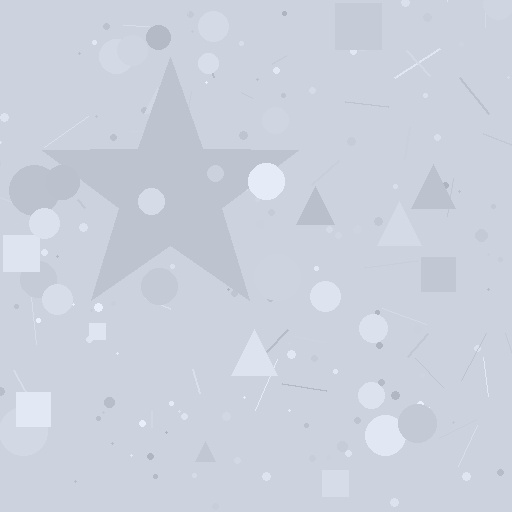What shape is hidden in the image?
A star is hidden in the image.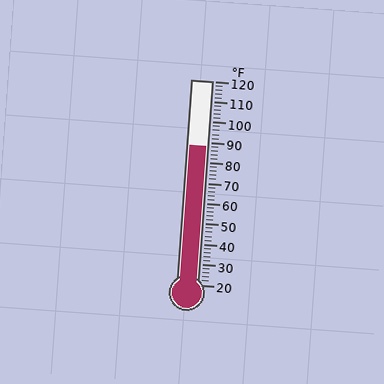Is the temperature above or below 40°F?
The temperature is above 40°F.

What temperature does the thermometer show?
The thermometer shows approximately 88°F.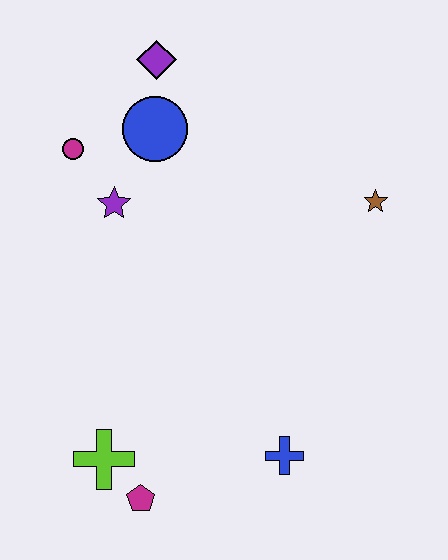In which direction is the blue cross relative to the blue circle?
The blue cross is below the blue circle.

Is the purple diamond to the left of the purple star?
No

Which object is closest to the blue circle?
The purple diamond is closest to the blue circle.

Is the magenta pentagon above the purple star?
No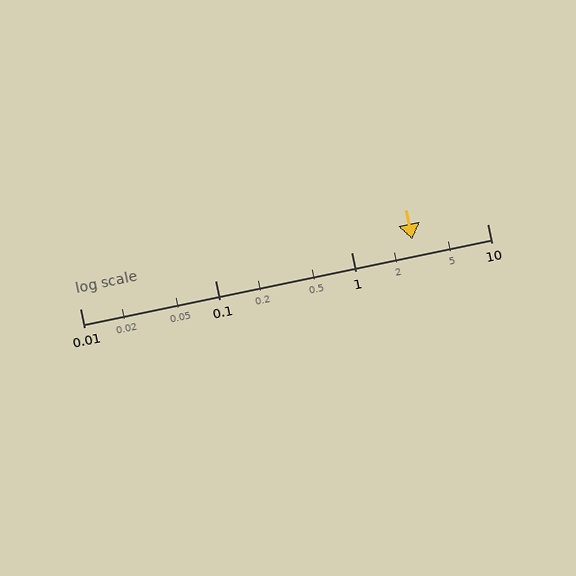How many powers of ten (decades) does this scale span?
The scale spans 3 decades, from 0.01 to 10.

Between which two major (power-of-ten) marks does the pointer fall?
The pointer is between 1 and 10.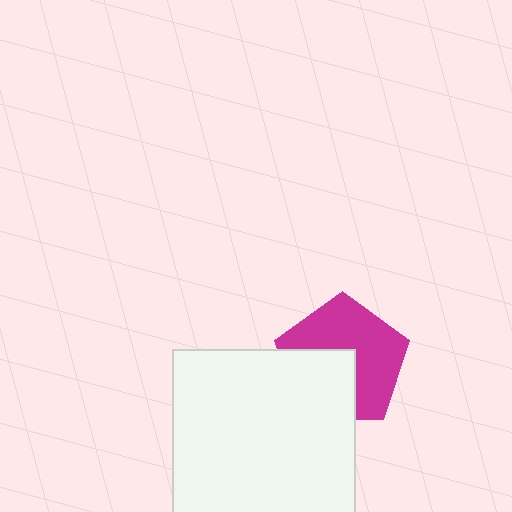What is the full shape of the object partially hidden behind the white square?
The partially hidden object is a magenta pentagon.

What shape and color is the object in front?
The object in front is a white square.